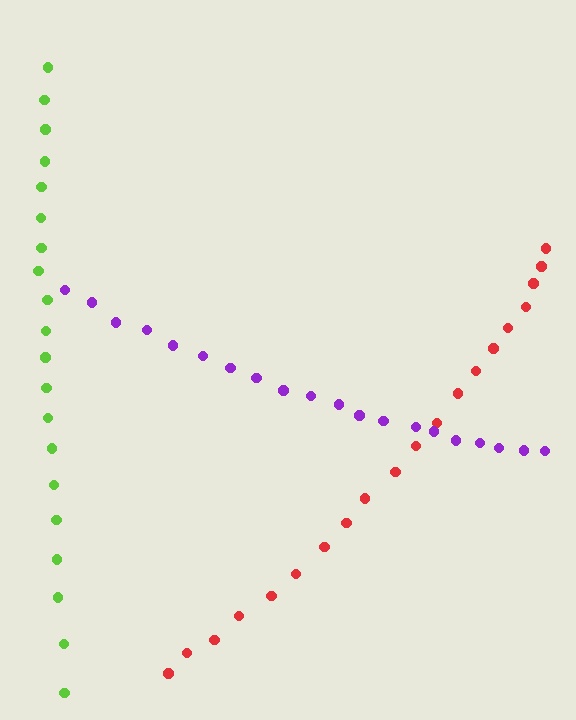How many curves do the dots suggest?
There are 3 distinct paths.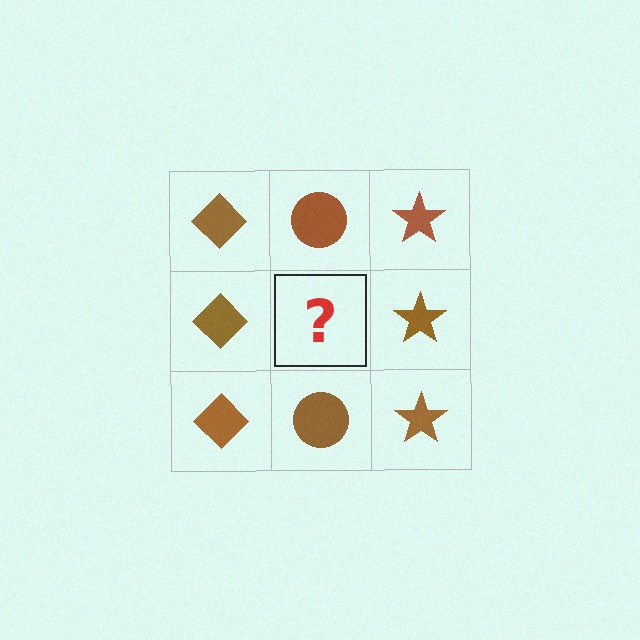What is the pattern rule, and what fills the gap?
The rule is that each column has a consistent shape. The gap should be filled with a brown circle.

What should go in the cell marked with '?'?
The missing cell should contain a brown circle.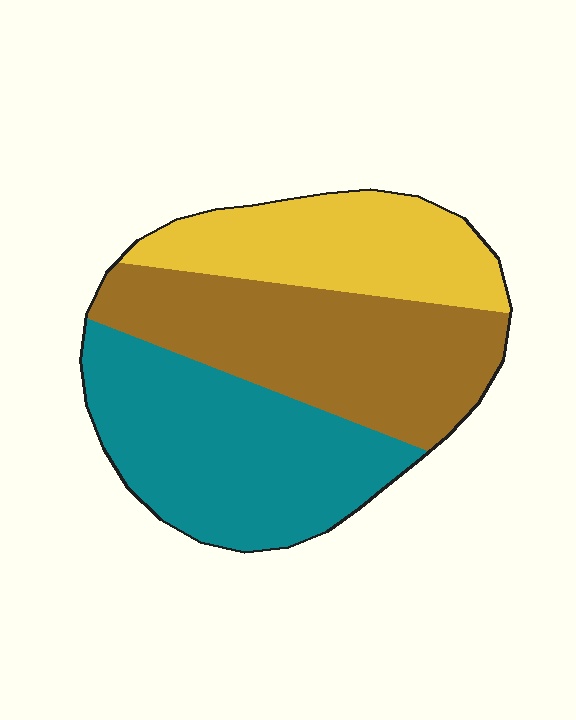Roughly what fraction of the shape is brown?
Brown covers 37% of the shape.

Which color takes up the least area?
Yellow, at roughly 25%.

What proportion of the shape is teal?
Teal covers about 40% of the shape.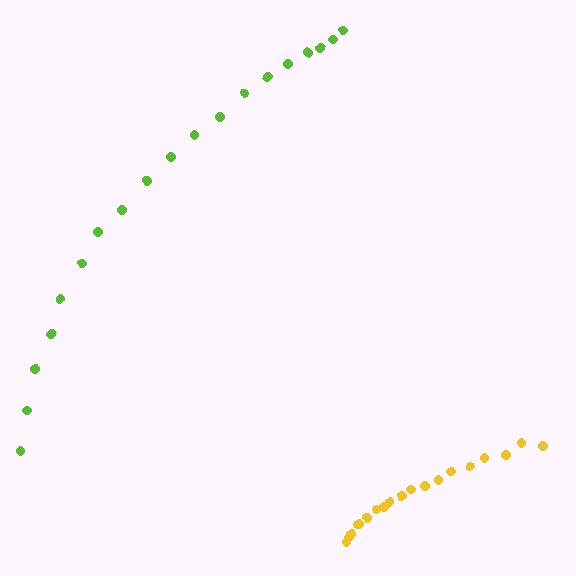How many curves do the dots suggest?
There are 2 distinct paths.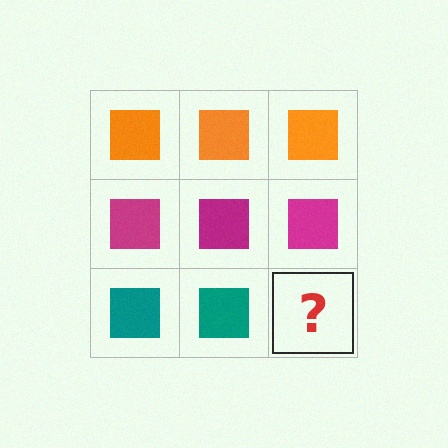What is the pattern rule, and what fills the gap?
The rule is that each row has a consistent color. The gap should be filled with a teal square.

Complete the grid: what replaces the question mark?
The question mark should be replaced with a teal square.